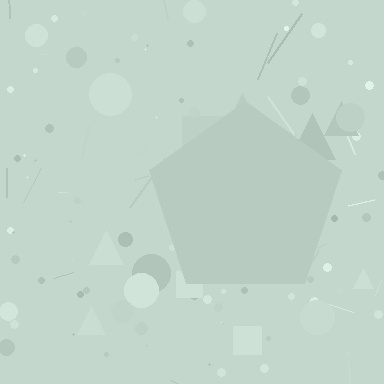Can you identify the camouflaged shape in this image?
The camouflaged shape is a pentagon.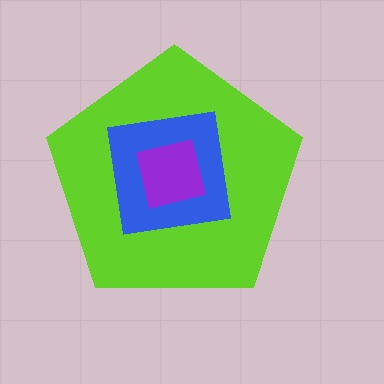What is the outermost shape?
The lime pentagon.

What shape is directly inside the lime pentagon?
The blue square.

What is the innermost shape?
The purple square.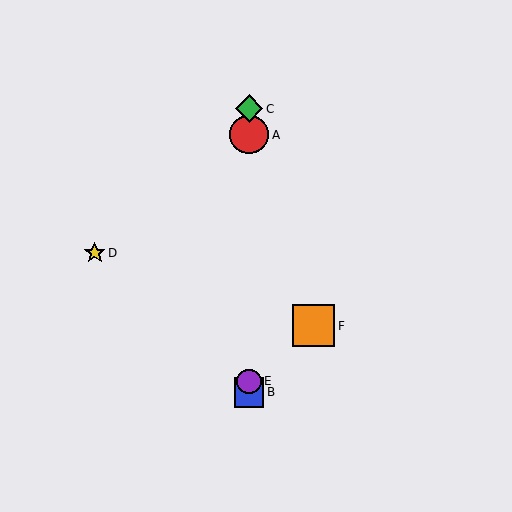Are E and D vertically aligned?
No, E is at x≈249 and D is at x≈95.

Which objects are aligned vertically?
Objects A, B, C, E are aligned vertically.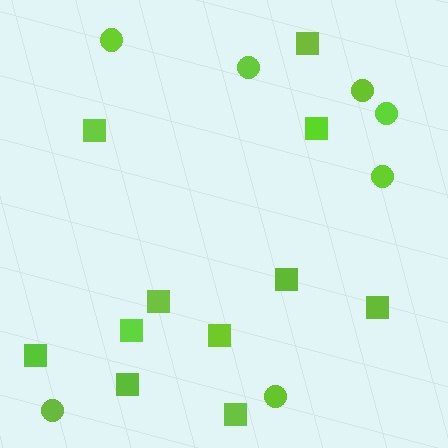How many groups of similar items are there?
There are 2 groups: one group of circles (7) and one group of squares (11).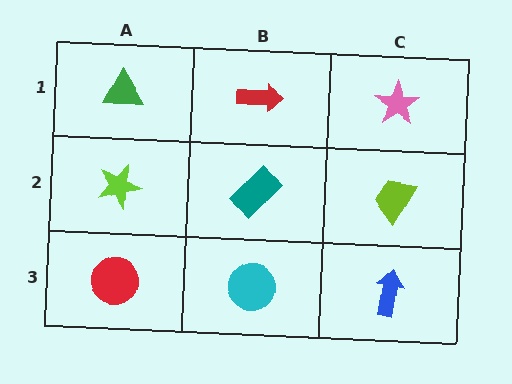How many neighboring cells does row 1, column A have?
2.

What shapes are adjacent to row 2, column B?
A red arrow (row 1, column B), a cyan circle (row 3, column B), a lime star (row 2, column A), a lime trapezoid (row 2, column C).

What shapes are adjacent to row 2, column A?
A green triangle (row 1, column A), a red circle (row 3, column A), a teal rectangle (row 2, column B).